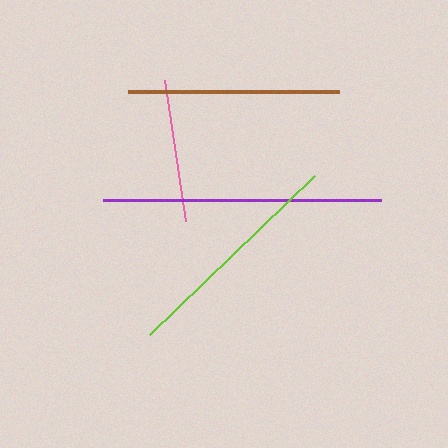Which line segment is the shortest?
The pink line is the shortest at approximately 143 pixels.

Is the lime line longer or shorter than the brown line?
The lime line is longer than the brown line.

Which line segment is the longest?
The purple line is the longest at approximately 278 pixels.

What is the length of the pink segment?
The pink segment is approximately 143 pixels long.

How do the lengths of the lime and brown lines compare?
The lime and brown lines are approximately the same length.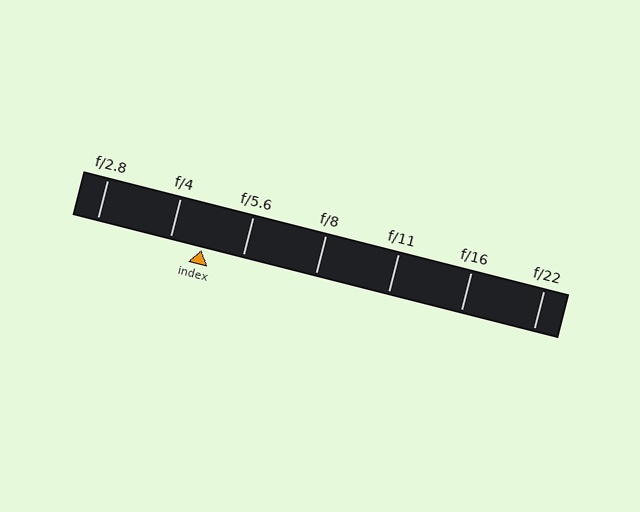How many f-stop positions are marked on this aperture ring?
There are 7 f-stop positions marked.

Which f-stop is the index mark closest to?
The index mark is closest to f/4.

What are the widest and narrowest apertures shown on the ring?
The widest aperture shown is f/2.8 and the narrowest is f/22.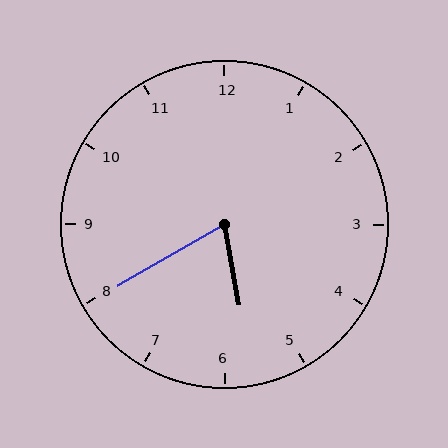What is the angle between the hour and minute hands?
Approximately 70 degrees.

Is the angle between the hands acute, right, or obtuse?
It is acute.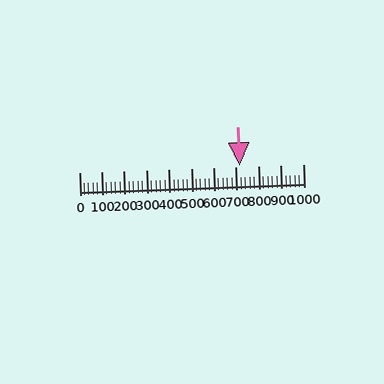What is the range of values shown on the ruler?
The ruler shows values from 0 to 1000.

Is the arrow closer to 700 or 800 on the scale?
The arrow is closer to 700.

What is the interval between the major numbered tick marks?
The major tick marks are spaced 100 units apart.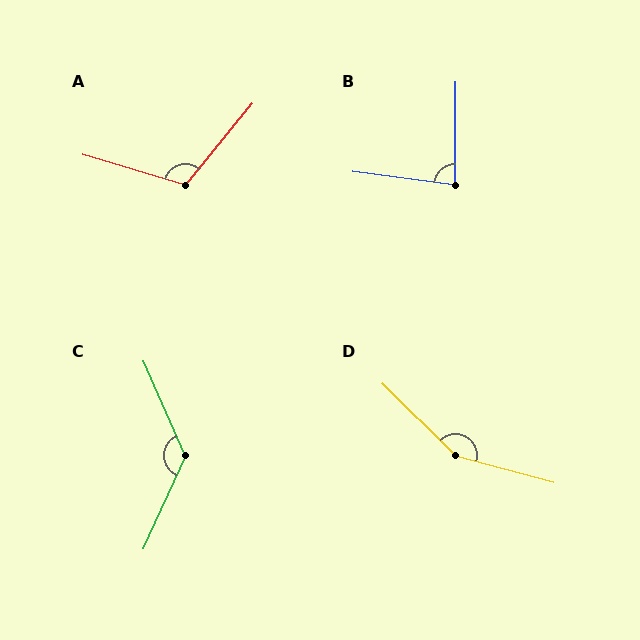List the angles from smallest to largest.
B (83°), A (112°), C (132°), D (150°).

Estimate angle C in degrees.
Approximately 132 degrees.